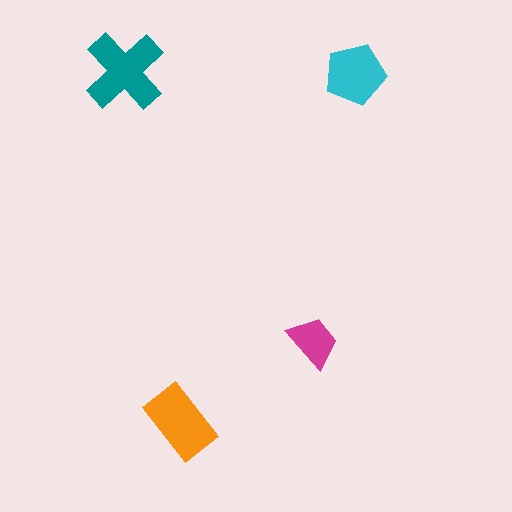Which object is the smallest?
The magenta trapezoid.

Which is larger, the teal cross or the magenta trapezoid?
The teal cross.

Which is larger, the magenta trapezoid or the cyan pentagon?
The cyan pentagon.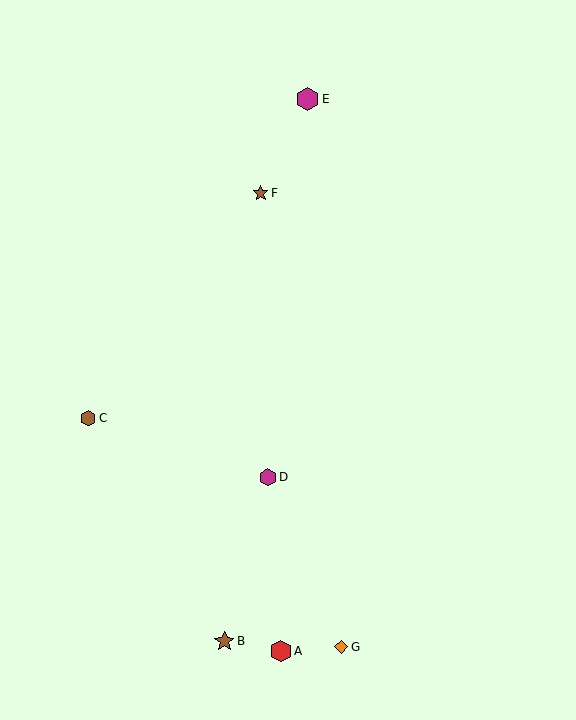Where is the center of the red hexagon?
The center of the red hexagon is at (281, 651).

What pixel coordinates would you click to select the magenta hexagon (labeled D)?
Click at (268, 477) to select the magenta hexagon D.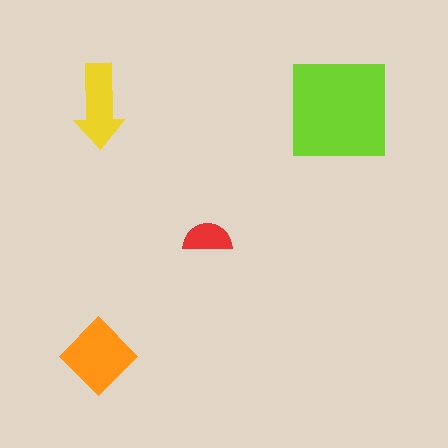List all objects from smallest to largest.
The red semicircle, the yellow arrow, the orange diamond, the lime square.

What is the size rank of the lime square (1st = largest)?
1st.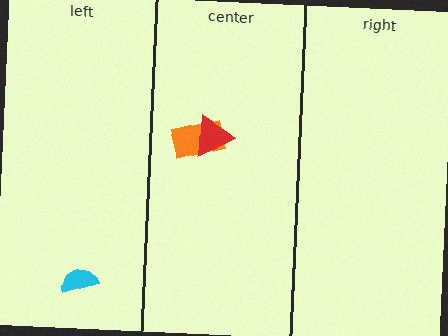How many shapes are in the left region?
1.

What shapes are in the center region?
The orange rectangle, the red triangle.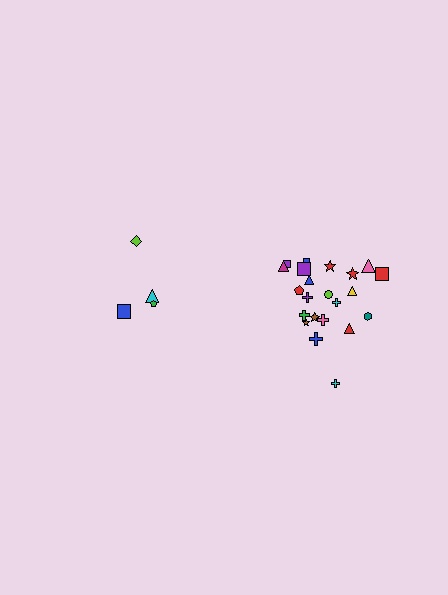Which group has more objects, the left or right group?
The right group.